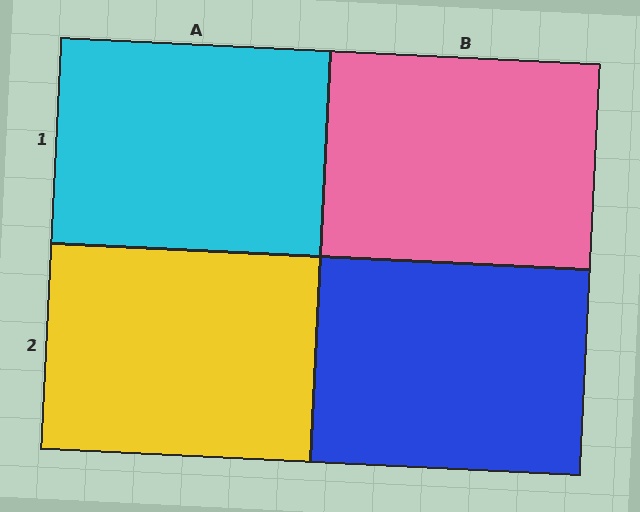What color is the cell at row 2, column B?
Blue.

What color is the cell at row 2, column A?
Yellow.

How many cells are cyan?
1 cell is cyan.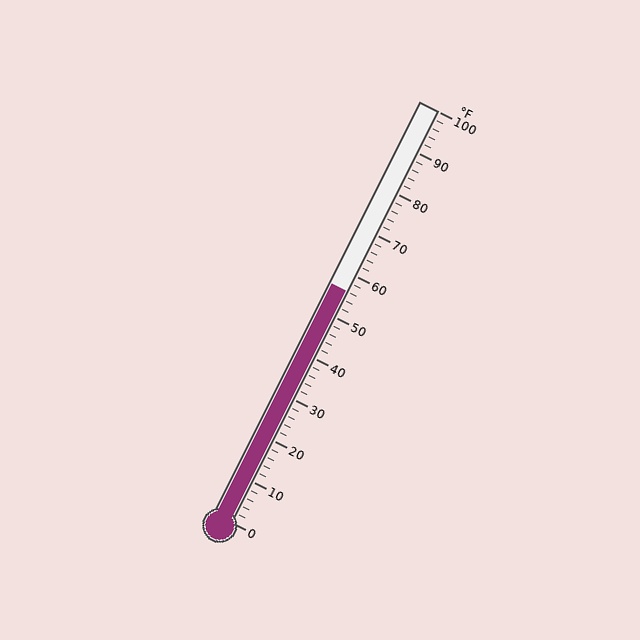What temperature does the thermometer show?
The thermometer shows approximately 56°F.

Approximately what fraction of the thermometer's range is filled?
The thermometer is filled to approximately 55% of its range.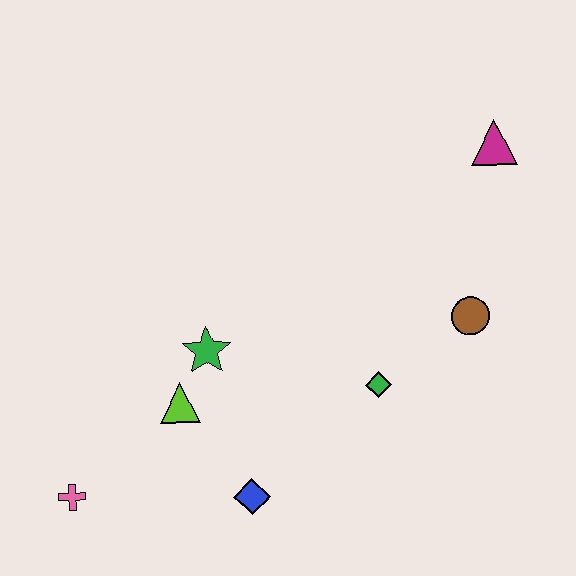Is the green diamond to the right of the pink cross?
Yes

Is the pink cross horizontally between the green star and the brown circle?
No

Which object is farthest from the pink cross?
The magenta triangle is farthest from the pink cross.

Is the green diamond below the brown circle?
Yes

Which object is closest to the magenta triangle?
The brown circle is closest to the magenta triangle.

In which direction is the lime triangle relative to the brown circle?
The lime triangle is to the left of the brown circle.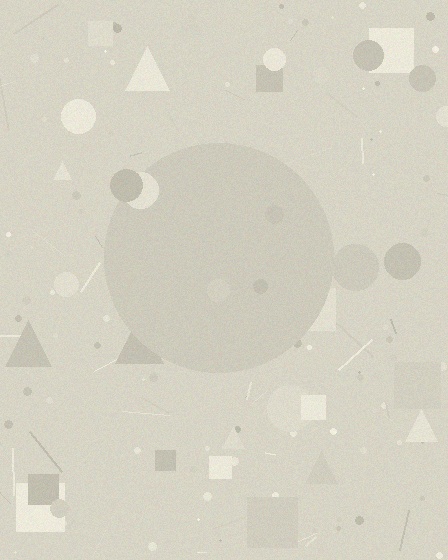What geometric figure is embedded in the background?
A circle is embedded in the background.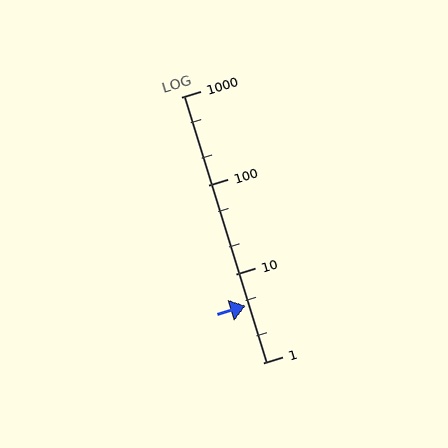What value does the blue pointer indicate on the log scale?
The pointer indicates approximately 4.4.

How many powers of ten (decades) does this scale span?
The scale spans 3 decades, from 1 to 1000.